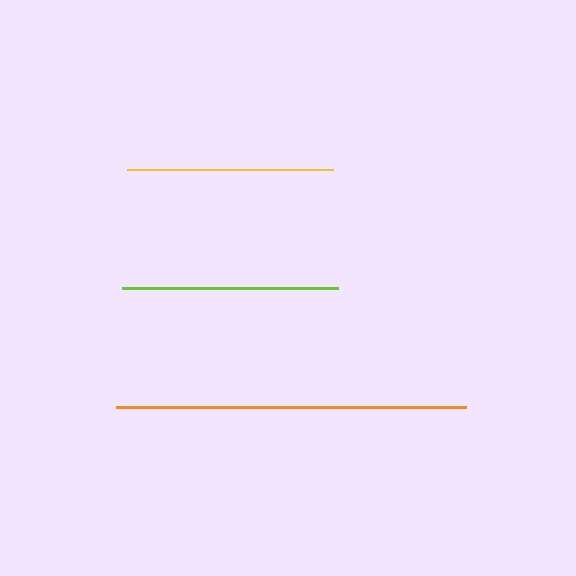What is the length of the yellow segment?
The yellow segment is approximately 206 pixels long.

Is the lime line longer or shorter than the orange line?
The orange line is longer than the lime line.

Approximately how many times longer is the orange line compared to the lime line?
The orange line is approximately 1.6 times the length of the lime line.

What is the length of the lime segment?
The lime segment is approximately 216 pixels long.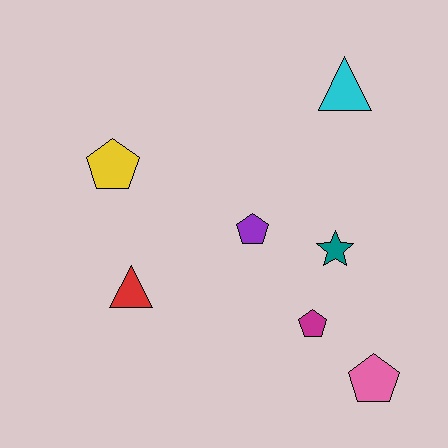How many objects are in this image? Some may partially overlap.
There are 7 objects.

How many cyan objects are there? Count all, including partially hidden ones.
There is 1 cyan object.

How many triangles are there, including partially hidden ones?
There are 2 triangles.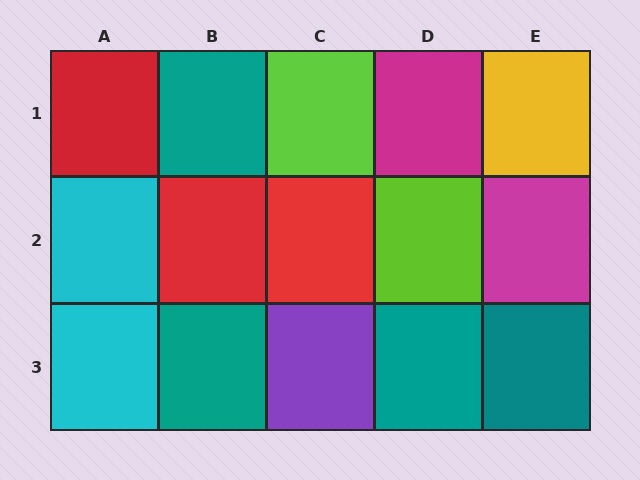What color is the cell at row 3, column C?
Purple.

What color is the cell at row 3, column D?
Teal.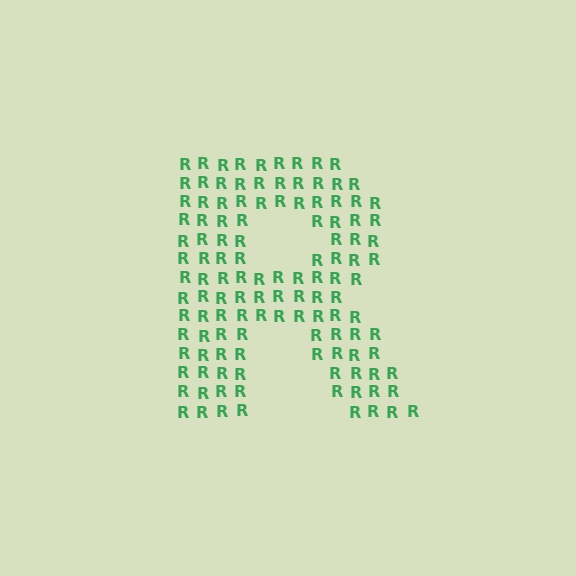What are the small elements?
The small elements are letter R's.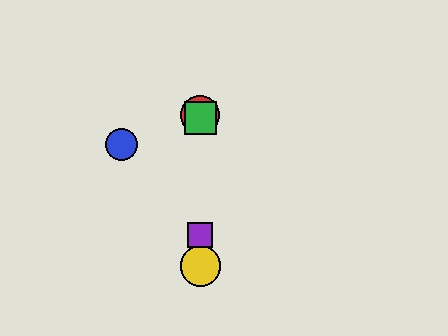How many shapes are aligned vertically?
4 shapes (the red circle, the green square, the yellow circle, the purple square) are aligned vertically.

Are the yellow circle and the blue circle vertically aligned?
No, the yellow circle is at x≈200 and the blue circle is at x≈121.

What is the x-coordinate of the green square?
The green square is at x≈200.